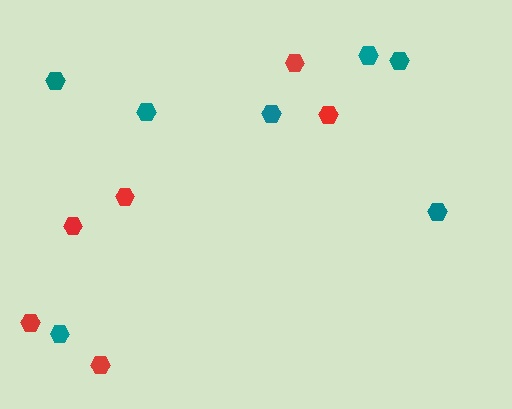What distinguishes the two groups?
There are 2 groups: one group of teal hexagons (7) and one group of red hexagons (6).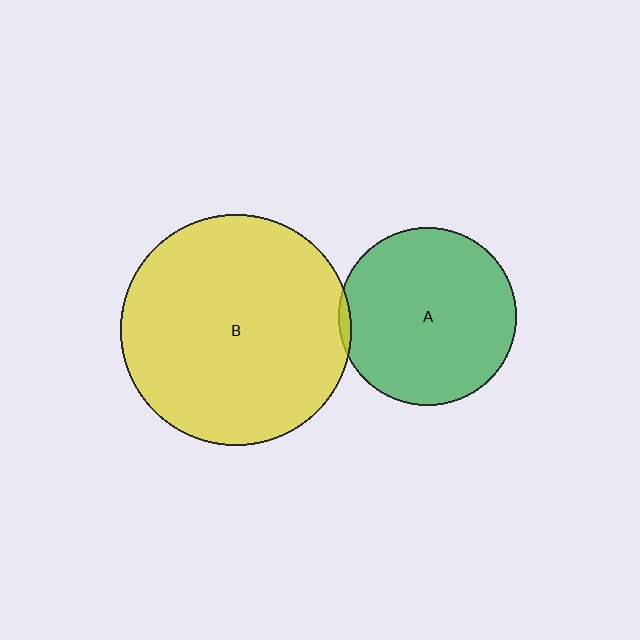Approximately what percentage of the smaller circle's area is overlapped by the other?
Approximately 5%.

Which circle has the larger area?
Circle B (yellow).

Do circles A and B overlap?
Yes.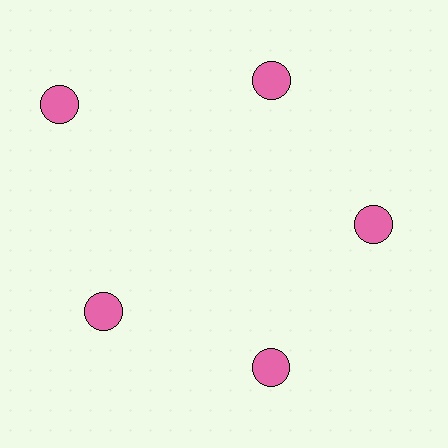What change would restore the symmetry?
The symmetry would be restored by moving it inward, back onto the ring so that all 5 circles sit at equal angles and equal distance from the center.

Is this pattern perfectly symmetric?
No. The 5 pink circles are arranged in a ring, but one element near the 10 o'clock position is pushed outward from the center, breaking the 5-fold rotational symmetry.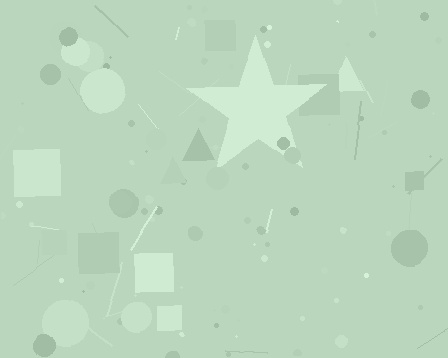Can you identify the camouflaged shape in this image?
The camouflaged shape is a star.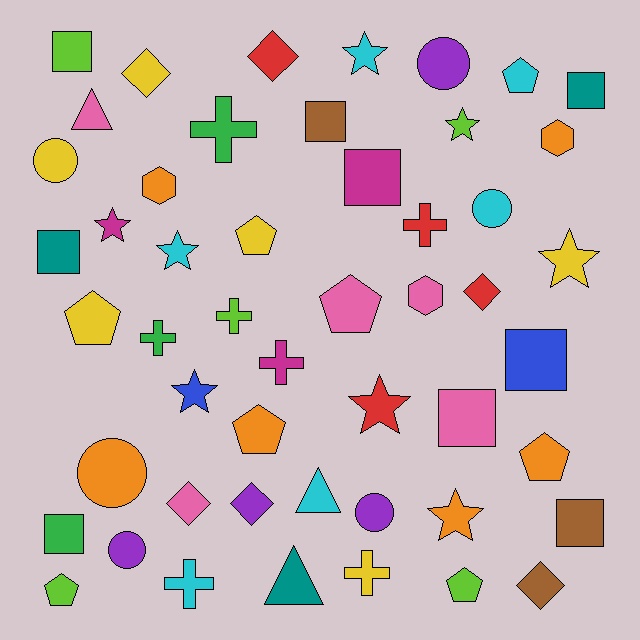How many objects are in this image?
There are 50 objects.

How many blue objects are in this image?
There are 2 blue objects.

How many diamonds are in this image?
There are 6 diamonds.